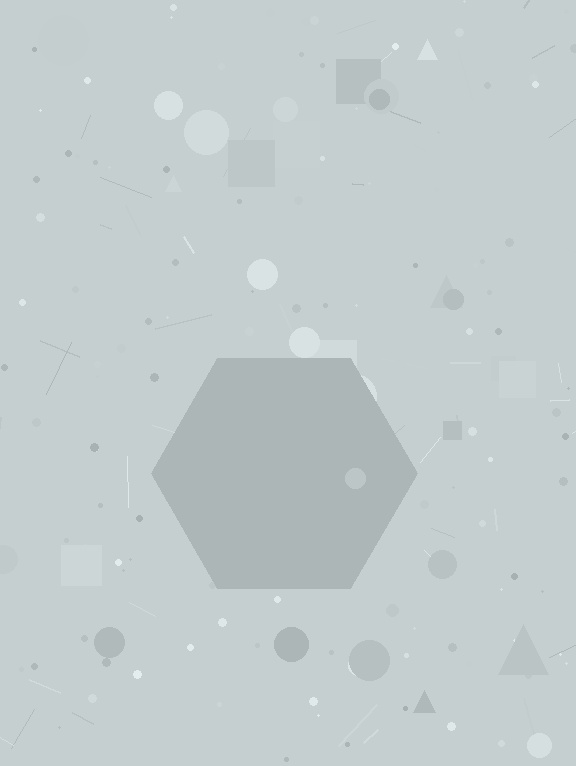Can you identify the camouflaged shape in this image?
The camouflaged shape is a hexagon.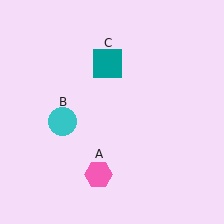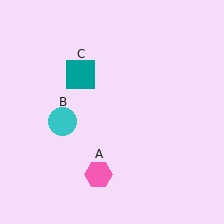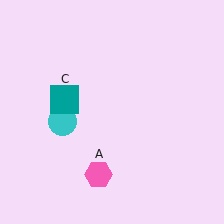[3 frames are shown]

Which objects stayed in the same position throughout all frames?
Pink hexagon (object A) and cyan circle (object B) remained stationary.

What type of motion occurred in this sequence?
The teal square (object C) rotated counterclockwise around the center of the scene.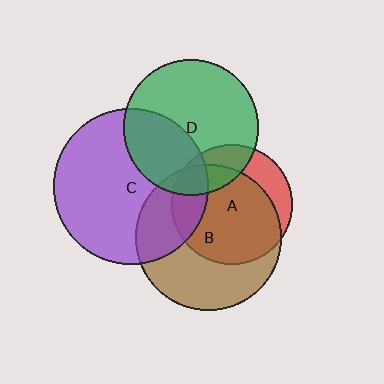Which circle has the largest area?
Circle C (purple).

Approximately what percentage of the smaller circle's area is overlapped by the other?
Approximately 35%.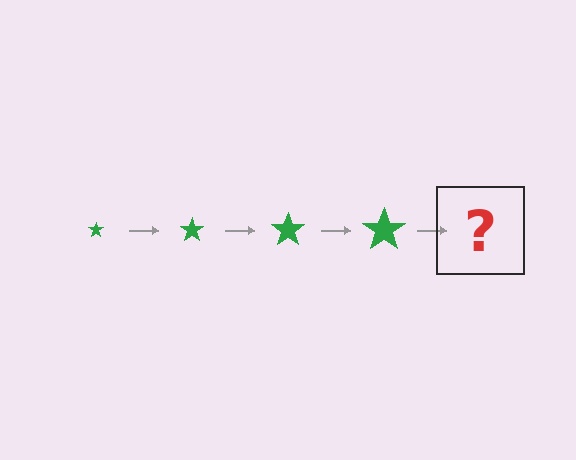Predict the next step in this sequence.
The next step is a green star, larger than the previous one.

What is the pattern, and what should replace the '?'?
The pattern is that the star gets progressively larger each step. The '?' should be a green star, larger than the previous one.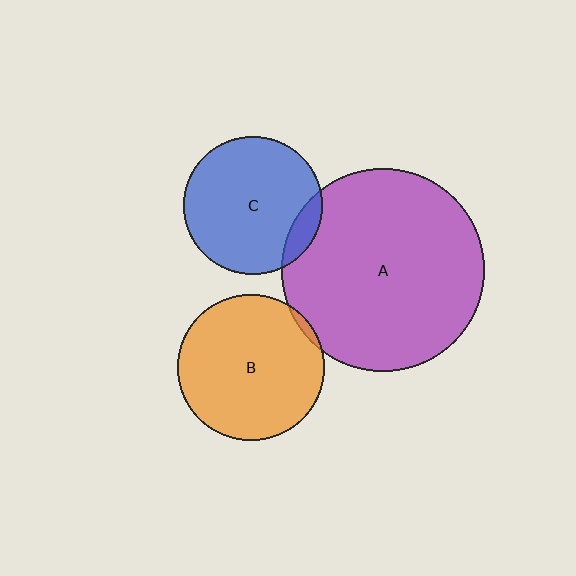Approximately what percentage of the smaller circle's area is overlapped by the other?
Approximately 10%.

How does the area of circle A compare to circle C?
Approximately 2.1 times.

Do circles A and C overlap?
Yes.